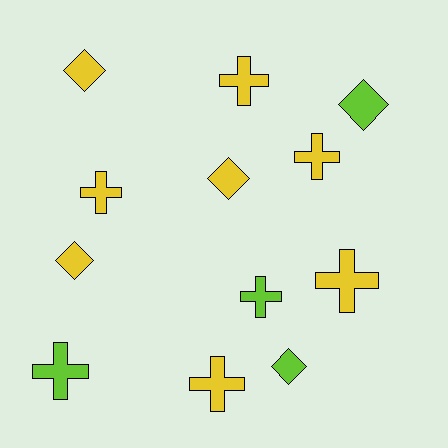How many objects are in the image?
There are 12 objects.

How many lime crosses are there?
There are 2 lime crosses.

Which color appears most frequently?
Yellow, with 8 objects.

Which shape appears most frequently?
Cross, with 7 objects.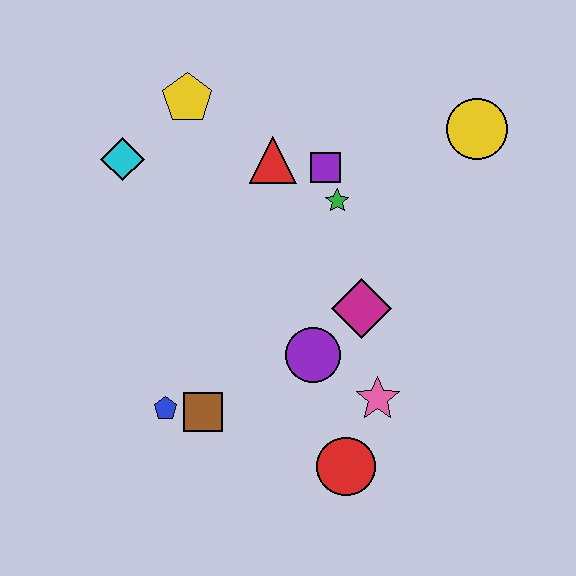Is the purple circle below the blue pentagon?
No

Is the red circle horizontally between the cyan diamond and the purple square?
No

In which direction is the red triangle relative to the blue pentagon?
The red triangle is above the blue pentagon.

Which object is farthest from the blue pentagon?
The yellow circle is farthest from the blue pentagon.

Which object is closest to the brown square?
The blue pentagon is closest to the brown square.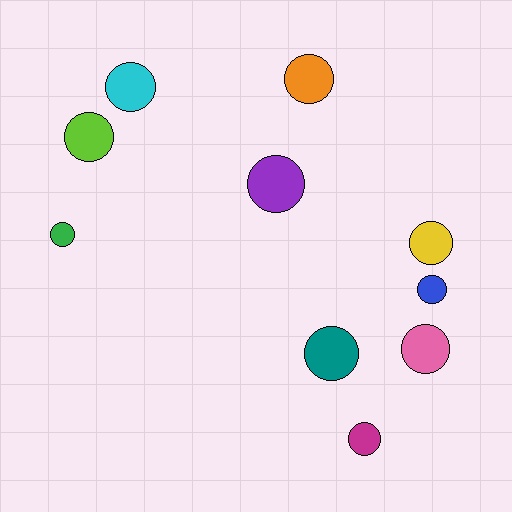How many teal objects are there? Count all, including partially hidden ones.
There is 1 teal object.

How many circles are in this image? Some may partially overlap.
There are 10 circles.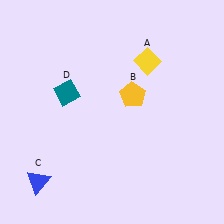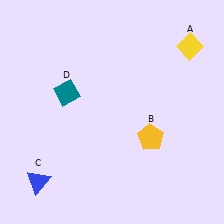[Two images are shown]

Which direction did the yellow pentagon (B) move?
The yellow pentagon (B) moved down.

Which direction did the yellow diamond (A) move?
The yellow diamond (A) moved right.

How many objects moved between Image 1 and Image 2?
2 objects moved between the two images.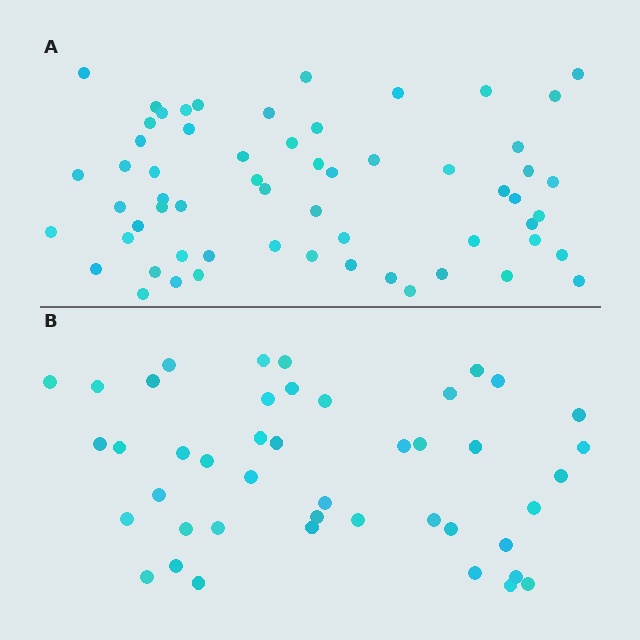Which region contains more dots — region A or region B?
Region A (the top region) has more dots.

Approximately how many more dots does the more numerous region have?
Region A has approximately 15 more dots than region B.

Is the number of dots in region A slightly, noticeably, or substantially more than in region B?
Region A has noticeably more, but not dramatically so. The ratio is roughly 1.4 to 1.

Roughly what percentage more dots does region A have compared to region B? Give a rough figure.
About 35% more.